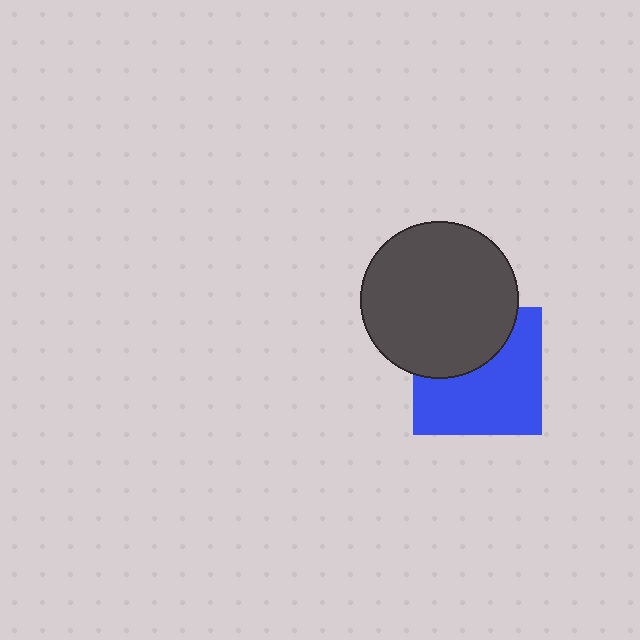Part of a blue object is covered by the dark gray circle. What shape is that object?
It is a square.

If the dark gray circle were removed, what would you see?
You would see the complete blue square.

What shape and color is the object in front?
The object in front is a dark gray circle.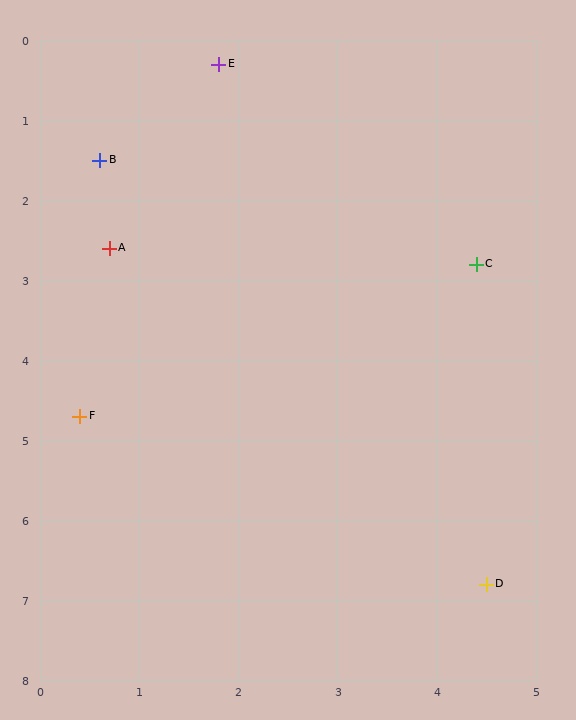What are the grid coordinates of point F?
Point F is at approximately (0.4, 4.7).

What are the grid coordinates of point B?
Point B is at approximately (0.6, 1.5).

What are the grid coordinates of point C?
Point C is at approximately (4.4, 2.8).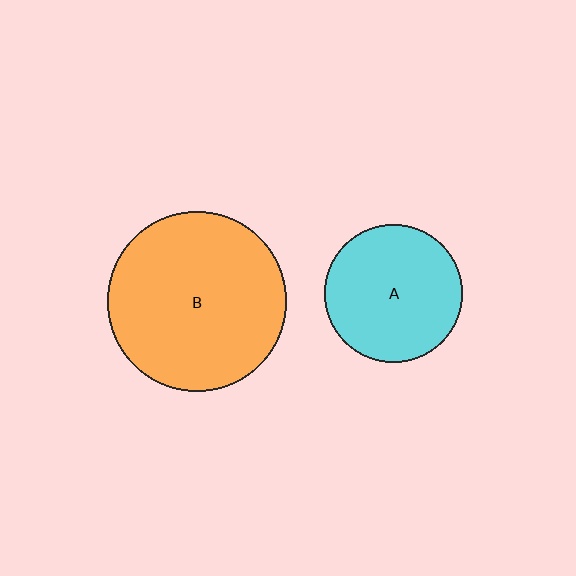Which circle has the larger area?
Circle B (orange).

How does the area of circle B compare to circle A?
Approximately 1.7 times.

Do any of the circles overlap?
No, none of the circles overlap.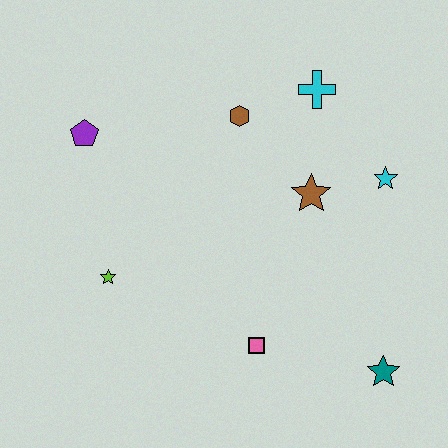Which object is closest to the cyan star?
The brown star is closest to the cyan star.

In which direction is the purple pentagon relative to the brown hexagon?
The purple pentagon is to the left of the brown hexagon.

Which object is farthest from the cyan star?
The purple pentagon is farthest from the cyan star.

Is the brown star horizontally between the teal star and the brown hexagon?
Yes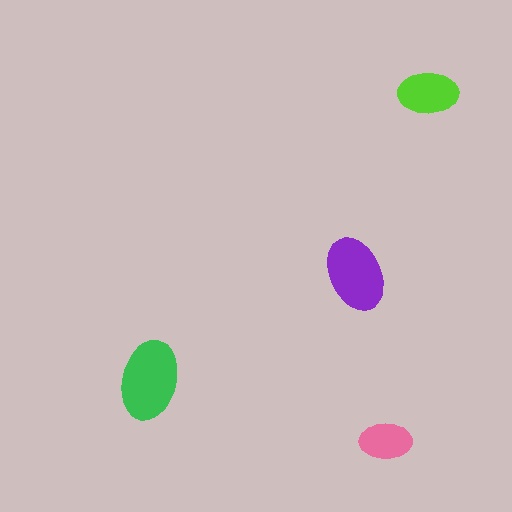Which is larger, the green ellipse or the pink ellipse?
The green one.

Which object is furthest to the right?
The lime ellipse is rightmost.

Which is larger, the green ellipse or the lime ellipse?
The green one.